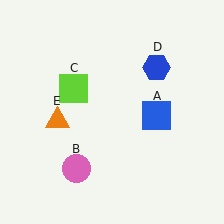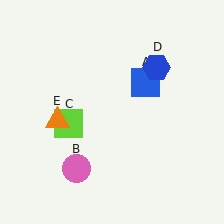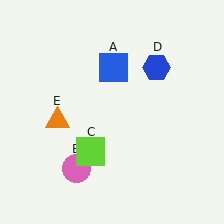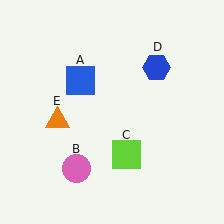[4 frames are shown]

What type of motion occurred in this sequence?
The blue square (object A), lime square (object C) rotated counterclockwise around the center of the scene.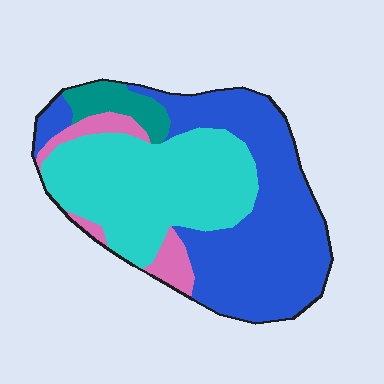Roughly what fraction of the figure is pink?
Pink takes up about one tenth (1/10) of the figure.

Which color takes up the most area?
Blue, at roughly 45%.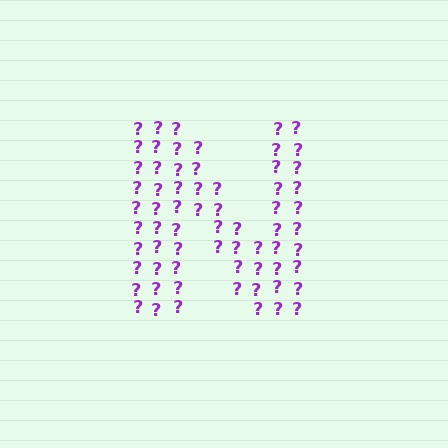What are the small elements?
The small elements are question marks.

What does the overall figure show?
The overall figure shows the letter N.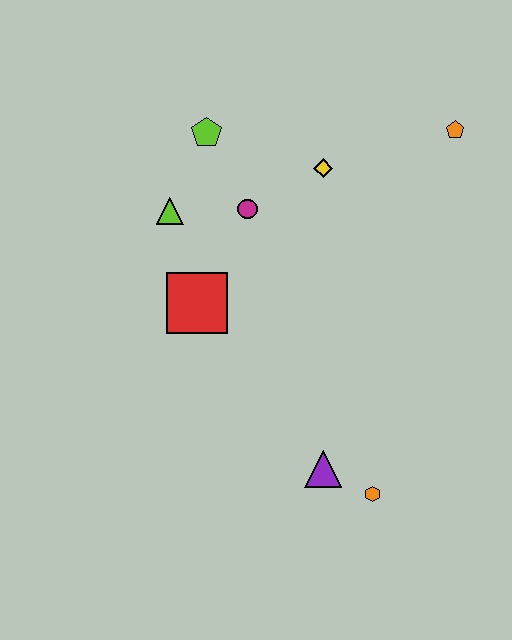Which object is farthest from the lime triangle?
The orange hexagon is farthest from the lime triangle.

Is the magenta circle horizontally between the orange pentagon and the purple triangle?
No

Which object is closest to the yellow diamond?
The magenta circle is closest to the yellow diamond.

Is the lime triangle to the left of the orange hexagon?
Yes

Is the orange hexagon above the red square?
No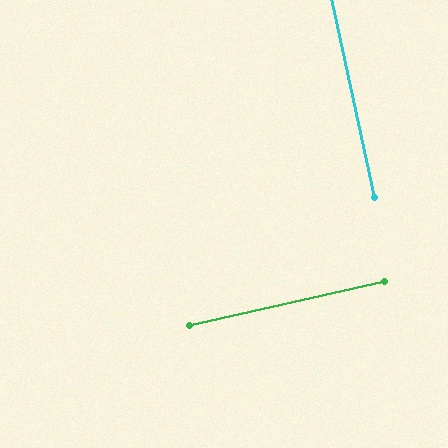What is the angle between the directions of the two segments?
Approximately 89 degrees.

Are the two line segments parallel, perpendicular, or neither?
Perpendicular — they meet at approximately 89°.